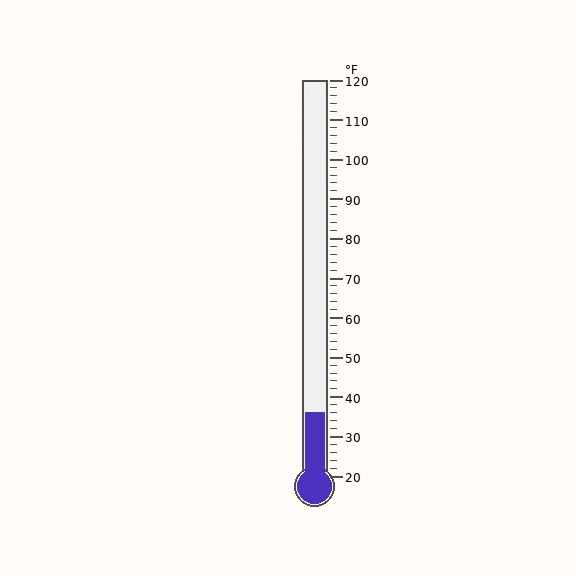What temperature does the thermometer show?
The thermometer shows approximately 36°F.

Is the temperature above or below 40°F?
The temperature is below 40°F.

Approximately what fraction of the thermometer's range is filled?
The thermometer is filled to approximately 15% of its range.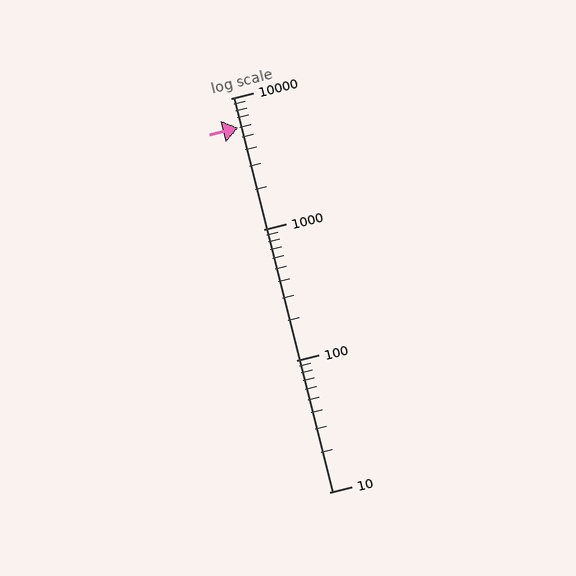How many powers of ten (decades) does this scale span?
The scale spans 3 decades, from 10 to 10000.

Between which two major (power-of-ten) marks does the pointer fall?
The pointer is between 1000 and 10000.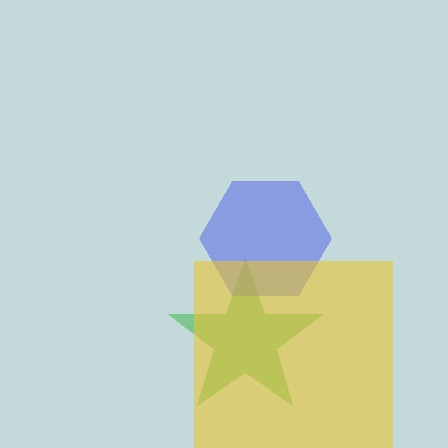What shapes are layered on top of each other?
The layered shapes are: a green star, a blue hexagon, a yellow square.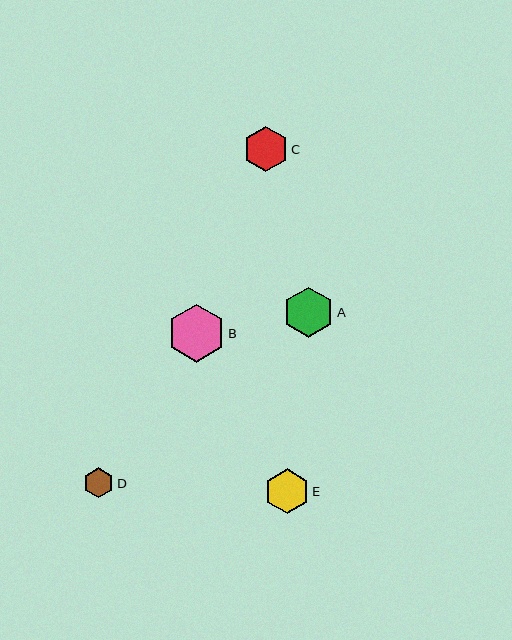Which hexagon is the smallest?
Hexagon D is the smallest with a size of approximately 30 pixels.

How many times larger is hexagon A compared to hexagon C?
Hexagon A is approximately 1.1 times the size of hexagon C.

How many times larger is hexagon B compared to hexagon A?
Hexagon B is approximately 1.1 times the size of hexagon A.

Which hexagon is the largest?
Hexagon B is the largest with a size of approximately 58 pixels.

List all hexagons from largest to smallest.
From largest to smallest: B, A, C, E, D.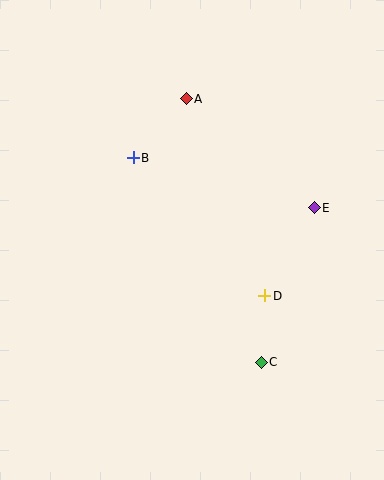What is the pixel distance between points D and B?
The distance between D and B is 191 pixels.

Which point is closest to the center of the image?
Point D at (265, 296) is closest to the center.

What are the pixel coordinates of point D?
Point D is at (265, 296).